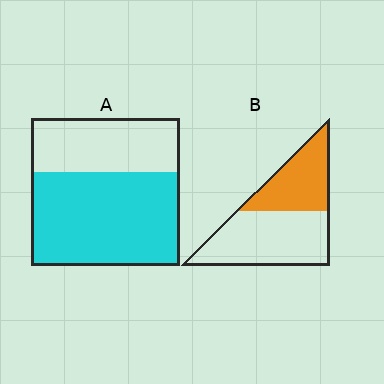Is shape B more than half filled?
No.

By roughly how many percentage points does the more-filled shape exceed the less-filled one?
By roughly 25 percentage points (A over B).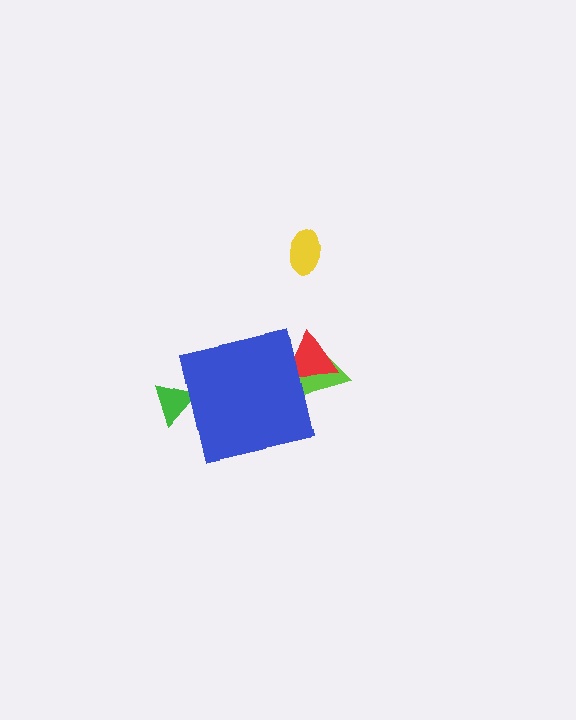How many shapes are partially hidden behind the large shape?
3 shapes are partially hidden.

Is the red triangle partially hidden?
Yes, the red triangle is partially hidden behind the blue square.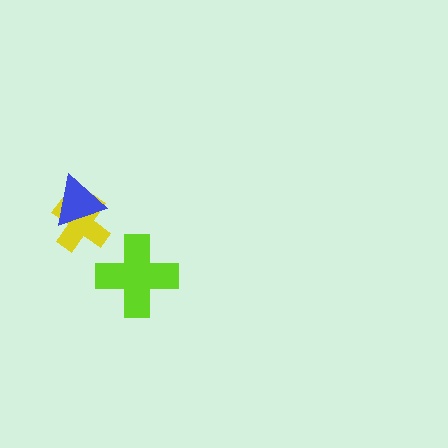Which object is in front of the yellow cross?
The blue triangle is in front of the yellow cross.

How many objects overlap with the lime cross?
0 objects overlap with the lime cross.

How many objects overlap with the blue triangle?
1 object overlaps with the blue triangle.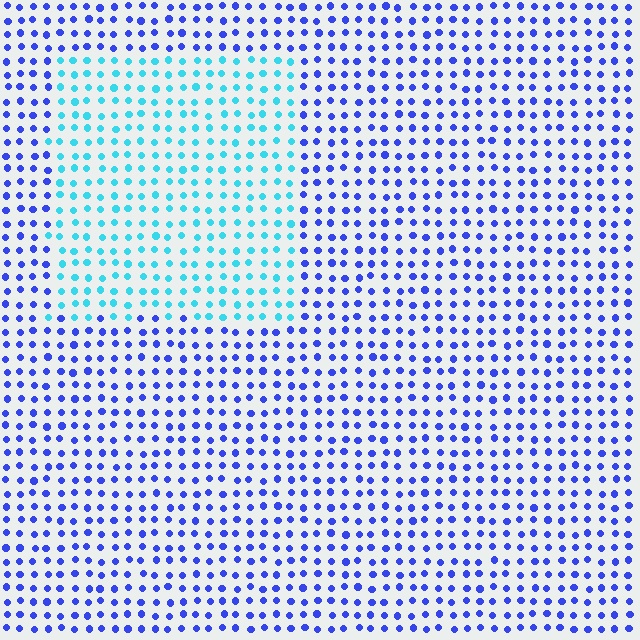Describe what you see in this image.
The image is filled with small blue elements in a uniform arrangement. A rectangle-shaped region is visible where the elements are tinted to a slightly different hue, forming a subtle color boundary.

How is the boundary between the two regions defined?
The boundary is defined purely by a slight shift in hue (about 49 degrees). Spacing, size, and orientation are identical on both sides.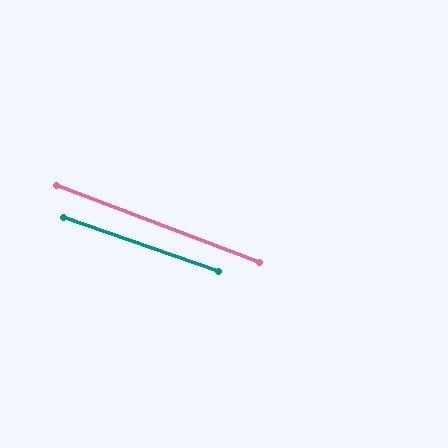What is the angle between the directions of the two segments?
Approximately 1 degree.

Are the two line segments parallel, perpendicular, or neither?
Parallel — their directions differ by only 1.5°.